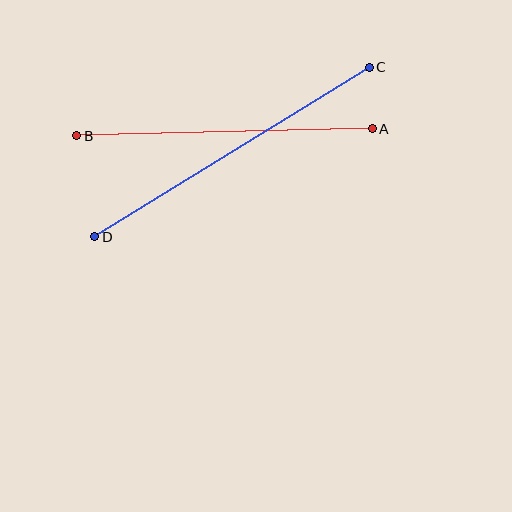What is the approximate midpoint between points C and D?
The midpoint is at approximately (232, 152) pixels.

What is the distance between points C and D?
The distance is approximately 323 pixels.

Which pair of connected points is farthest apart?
Points C and D are farthest apart.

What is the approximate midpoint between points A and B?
The midpoint is at approximately (224, 132) pixels.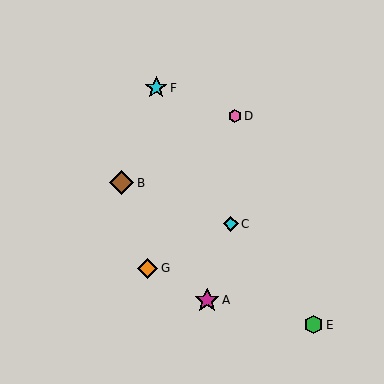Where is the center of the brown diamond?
The center of the brown diamond is at (122, 183).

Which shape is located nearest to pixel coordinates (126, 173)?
The brown diamond (labeled B) at (122, 183) is nearest to that location.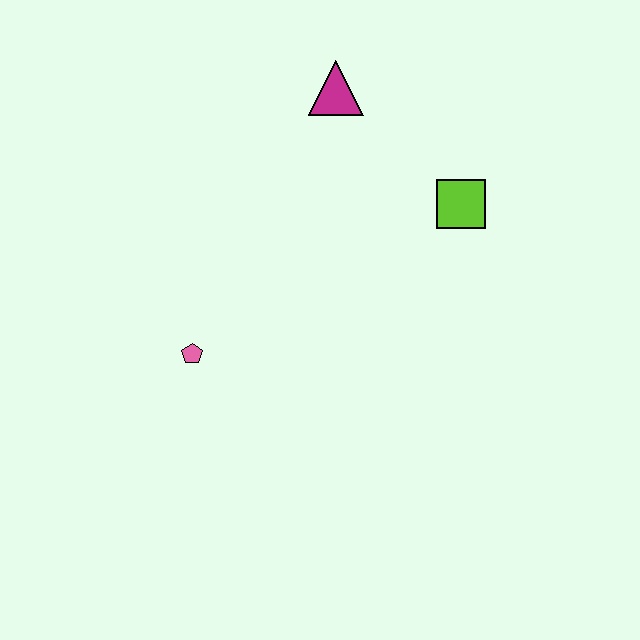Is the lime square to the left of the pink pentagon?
No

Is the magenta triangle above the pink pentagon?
Yes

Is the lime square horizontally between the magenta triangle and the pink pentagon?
No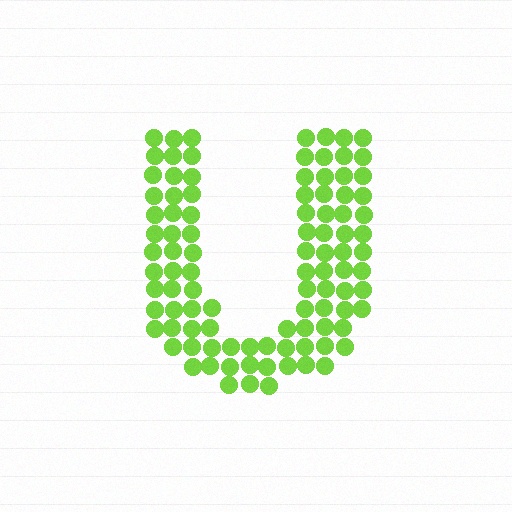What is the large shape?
The large shape is the letter U.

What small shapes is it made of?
It is made of small circles.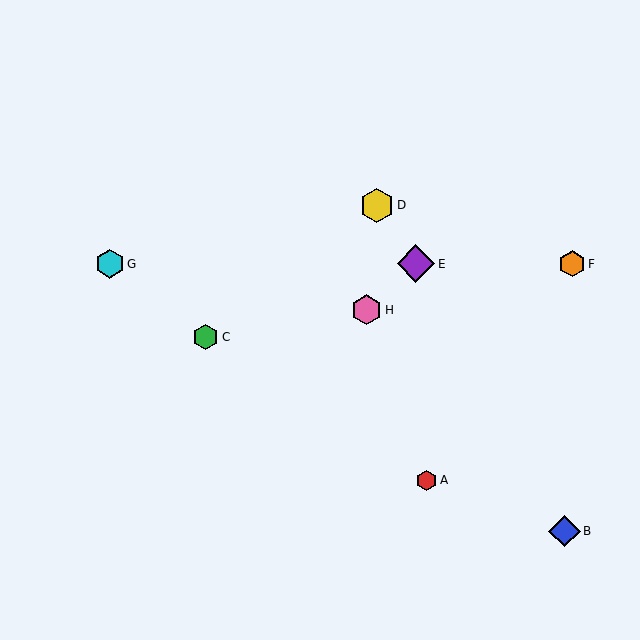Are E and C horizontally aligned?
No, E is at y≈264 and C is at y≈337.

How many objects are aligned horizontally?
3 objects (E, F, G) are aligned horizontally.